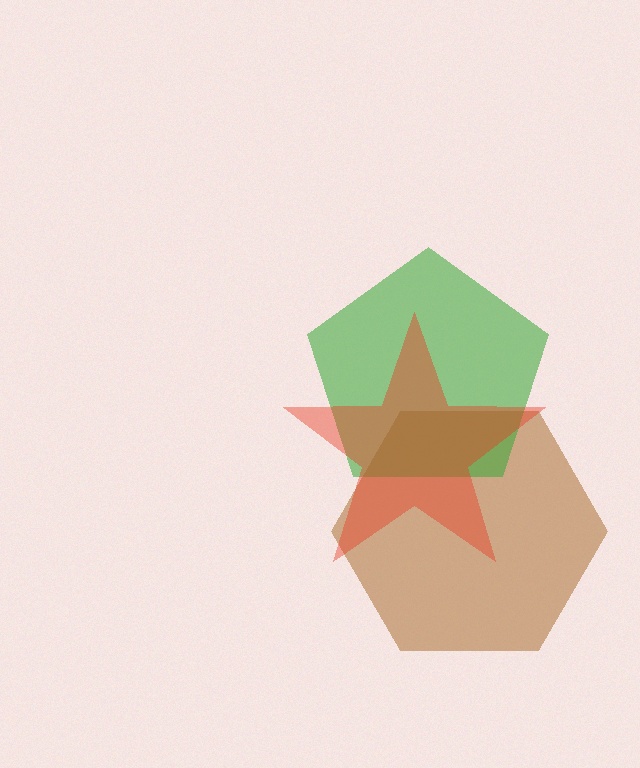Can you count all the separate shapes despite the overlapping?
Yes, there are 3 separate shapes.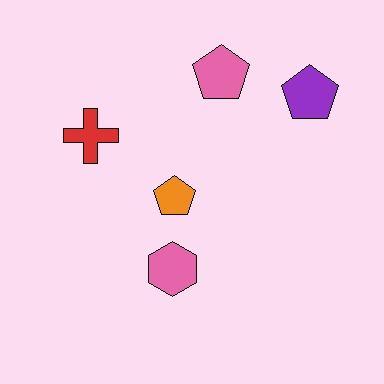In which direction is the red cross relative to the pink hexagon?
The red cross is above the pink hexagon.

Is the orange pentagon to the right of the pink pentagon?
No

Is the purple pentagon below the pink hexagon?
No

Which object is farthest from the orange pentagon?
The purple pentagon is farthest from the orange pentagon.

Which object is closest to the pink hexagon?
The orange pentagon is closest to the pink hexagon.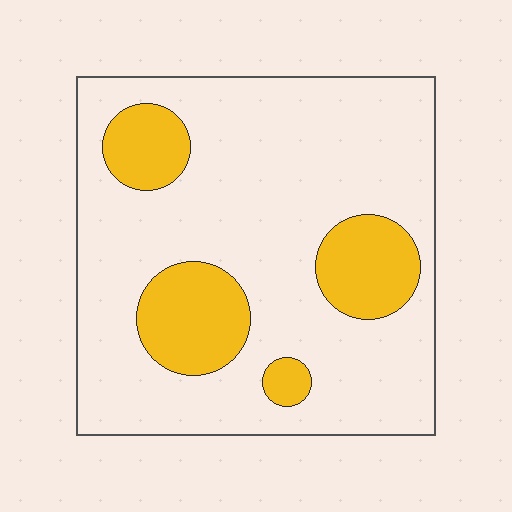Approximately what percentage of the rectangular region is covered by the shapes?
Approximately 20%.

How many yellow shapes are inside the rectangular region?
4.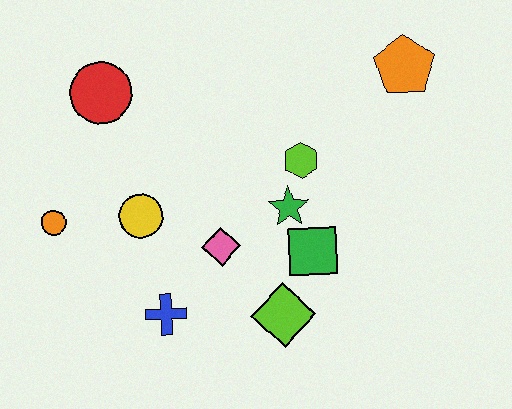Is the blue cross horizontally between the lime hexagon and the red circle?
Yes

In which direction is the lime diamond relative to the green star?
The lime diamond is below the green star.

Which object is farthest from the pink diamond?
The orange pentagon is farthest from the pink diamond.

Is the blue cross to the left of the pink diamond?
Yes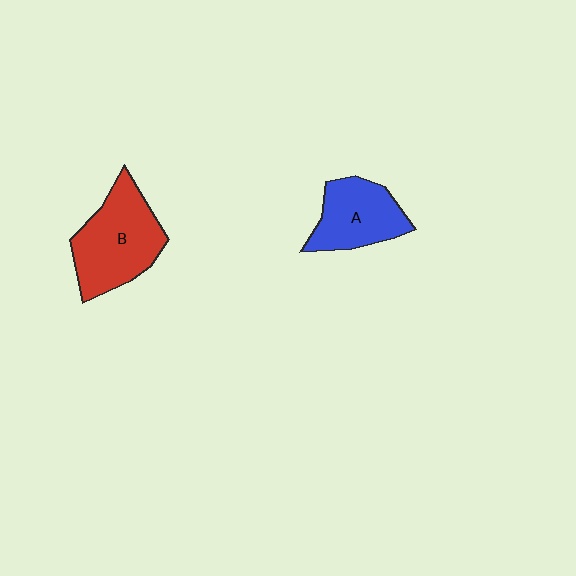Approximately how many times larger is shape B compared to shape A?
Approximately 1.4 times.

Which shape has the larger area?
Shape B (red).